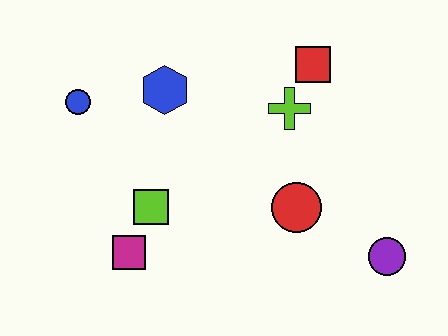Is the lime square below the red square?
Yes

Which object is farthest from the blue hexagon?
The purple circle is farthest from the blue hexagon.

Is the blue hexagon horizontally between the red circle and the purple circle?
No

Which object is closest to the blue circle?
The blue hexagon is closest to the blue circle.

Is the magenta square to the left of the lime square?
Yes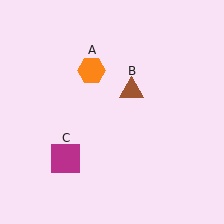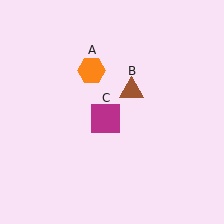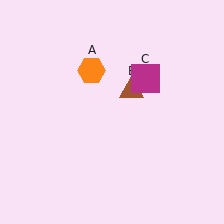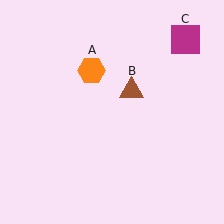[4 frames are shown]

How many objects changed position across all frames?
1 object changed position: magenta square (object C).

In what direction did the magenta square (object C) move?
The magenta square (object C) moved up and to the right.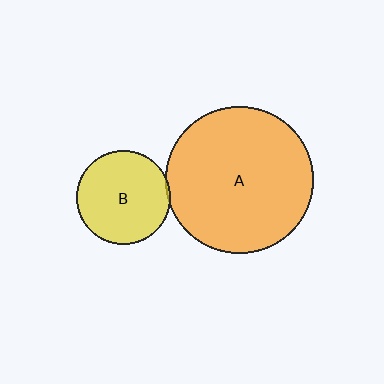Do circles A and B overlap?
Yes.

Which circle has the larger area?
Circle A (orange).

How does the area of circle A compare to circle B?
Approximately 2.4 times.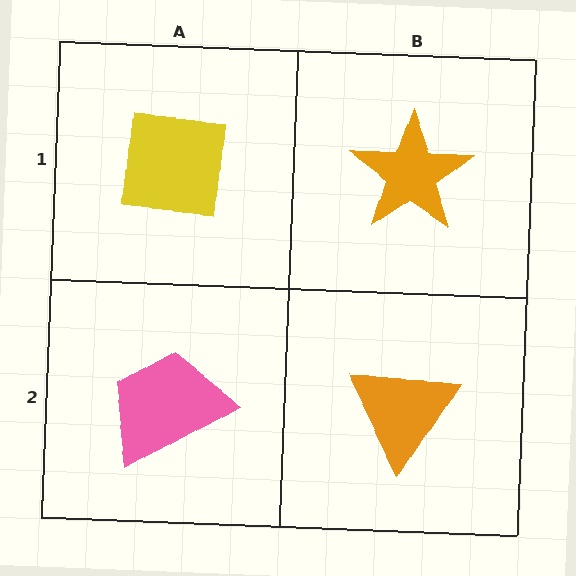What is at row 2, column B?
An orange triangle.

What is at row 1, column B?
An orange star.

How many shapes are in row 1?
2 shapes.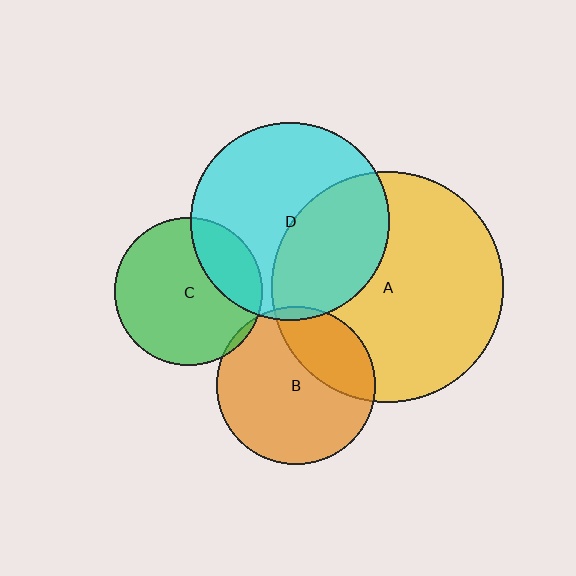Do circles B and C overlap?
Yes.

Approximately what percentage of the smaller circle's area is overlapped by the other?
Approximately 5%.